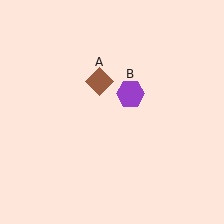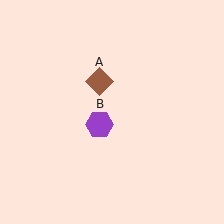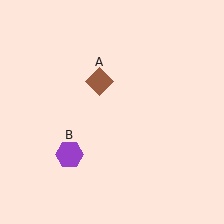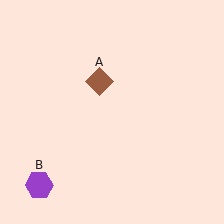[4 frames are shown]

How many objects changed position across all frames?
1 object changed position: purple hexagon (object B).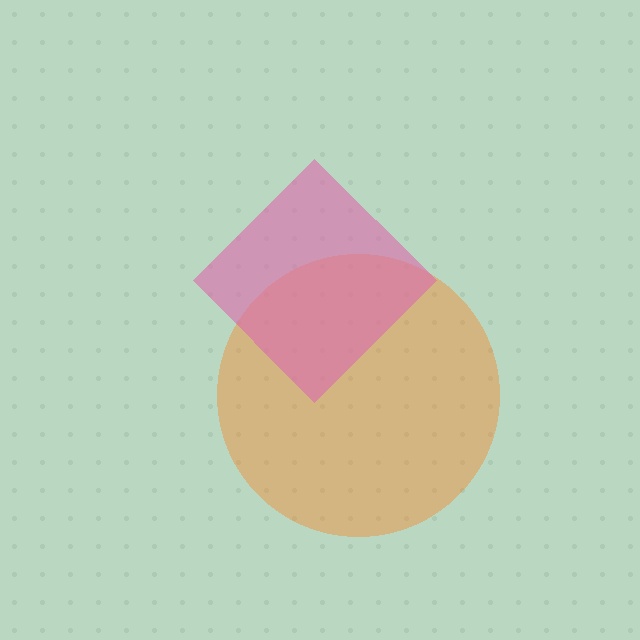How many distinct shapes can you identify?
There are 2 distinct shapes: an orange circle, a pink diamond.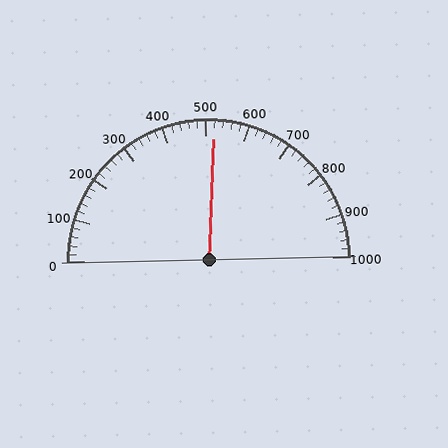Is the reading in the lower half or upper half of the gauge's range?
The reading is in the upper half of the range (0 to 1000).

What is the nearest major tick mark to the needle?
The nearest major tick mark is 500.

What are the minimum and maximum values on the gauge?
The gauge ranges from 0 to 1000.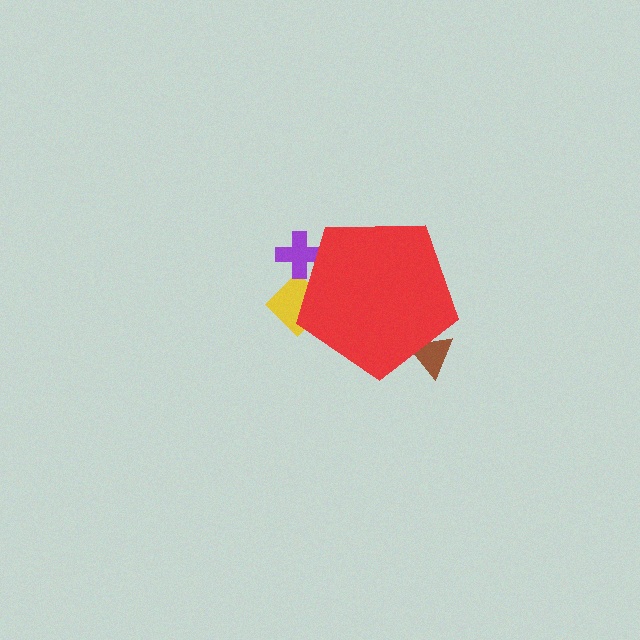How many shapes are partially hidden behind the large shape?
3 shapes are partially hidden.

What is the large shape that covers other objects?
A red pentagon.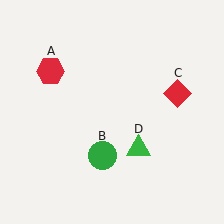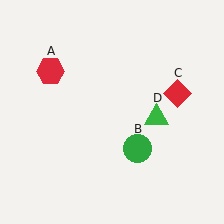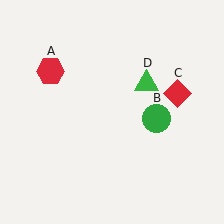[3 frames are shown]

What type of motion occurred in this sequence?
The green circle (object B), green triangle (object D) rotated counterclockwise around the center of the scene.